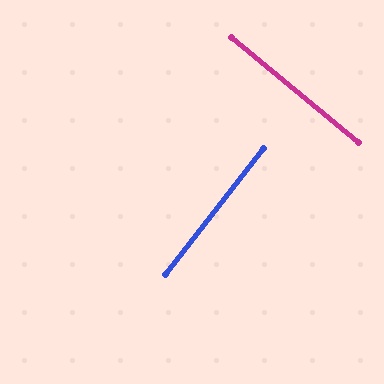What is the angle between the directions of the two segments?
Approximately 88 degrees.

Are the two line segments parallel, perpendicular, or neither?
Perpendicular — they meet at approximately 88°.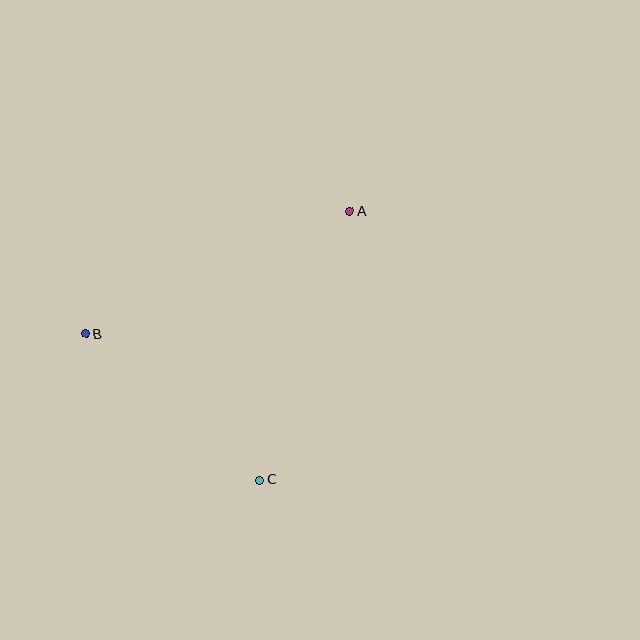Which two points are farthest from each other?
Points A and B are farthest from each other.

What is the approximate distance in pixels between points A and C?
The distance between A and C is approximately 283 pixels.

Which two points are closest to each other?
Points B and C are closest to each other.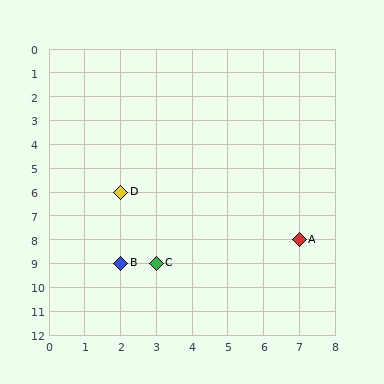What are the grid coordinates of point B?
Point B is at grid coordinates (2, 9).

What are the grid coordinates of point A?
Point A is at grid coordinates (7, 8).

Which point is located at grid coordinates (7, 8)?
Point A is at (7, 8).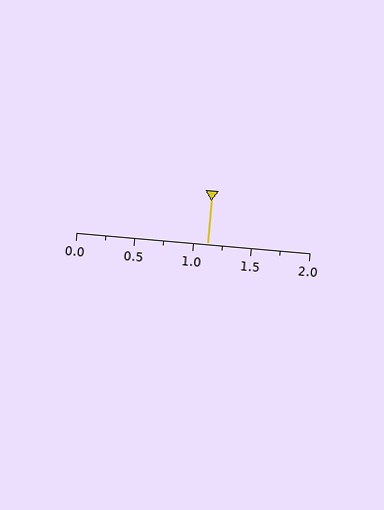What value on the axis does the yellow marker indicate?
The marker indicates approximately 1.12.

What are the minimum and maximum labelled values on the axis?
The axis runs from 0.0 to 2.0.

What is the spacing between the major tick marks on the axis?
The major ticks are spaced 0.5 apart.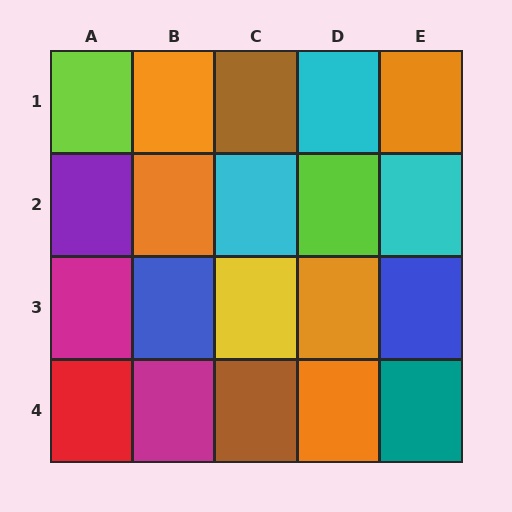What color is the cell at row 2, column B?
Orange.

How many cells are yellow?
1 cell is yellow.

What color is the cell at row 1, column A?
Lime.